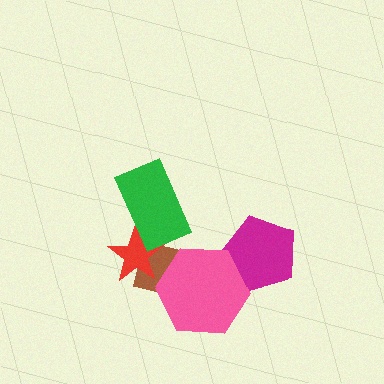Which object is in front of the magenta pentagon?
The pink hexagon is in front of the magenta pentagon.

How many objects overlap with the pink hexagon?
2 objects overlap with the pink hexagon.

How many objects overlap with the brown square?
3 objects overlap with the brown square.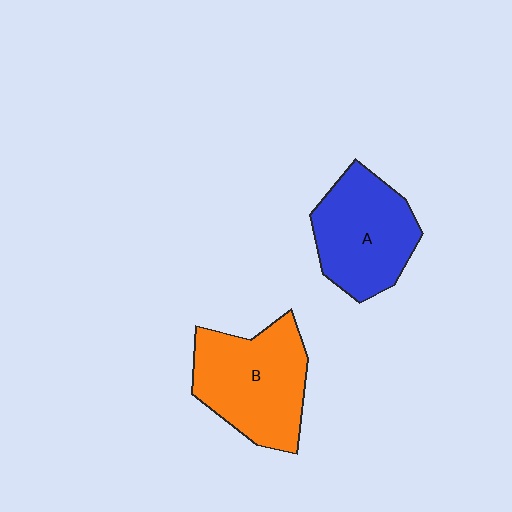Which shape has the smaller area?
Shape A (blue).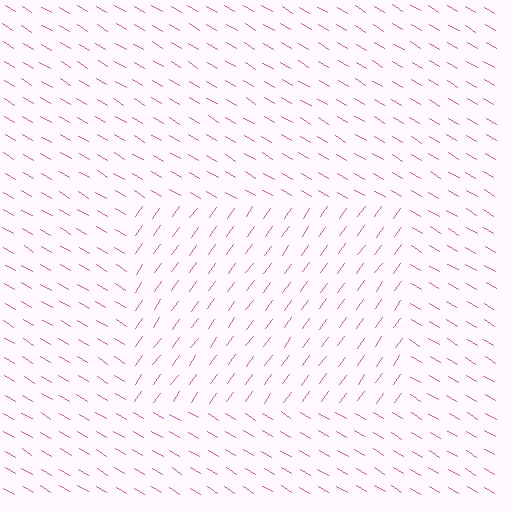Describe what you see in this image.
The image is filled with small pink line segments. A rectangle region in the image has lines oriented differently from the surrounding lines, creating a visible texture boundary.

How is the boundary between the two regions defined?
The boundary is defined purely by a change in line orientation (approximately 85 degrees difference). All lines are the same color and thickness.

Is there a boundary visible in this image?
Yes, there is a texture boundary formed by a change in line orientation.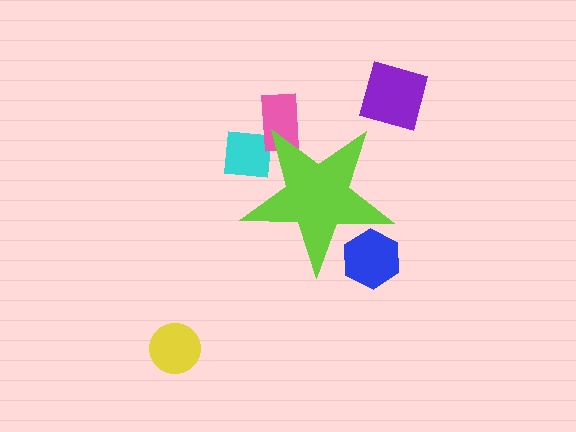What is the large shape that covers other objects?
A lime star.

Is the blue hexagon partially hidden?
Yes, the blue hexagon is partially hidden behind the lime star.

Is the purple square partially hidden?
No, the purple square is fully visible.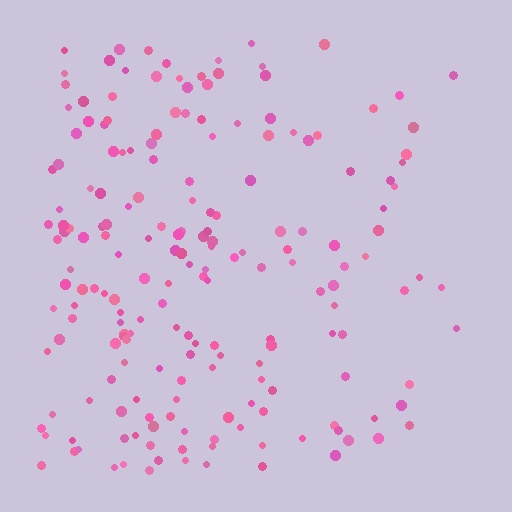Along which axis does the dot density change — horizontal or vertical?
Horizontal.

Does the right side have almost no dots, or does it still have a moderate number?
Still a moderate number, just noticeably fewer than the left.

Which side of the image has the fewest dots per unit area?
The right.